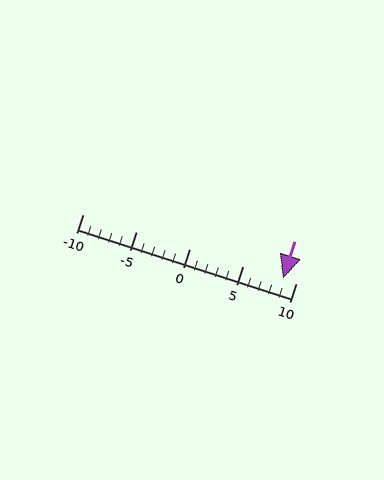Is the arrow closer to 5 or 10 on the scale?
The arrow is closer to 10.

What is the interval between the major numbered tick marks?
The major tick marks are spaced 5 units apart.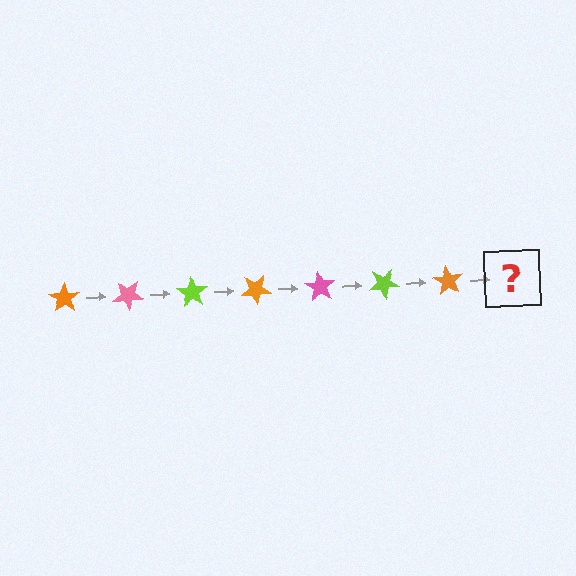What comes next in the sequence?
The next element should be a pink star, rotated 245 degrees from the start.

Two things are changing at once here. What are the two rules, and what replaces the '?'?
The two rules are that it rotates 35 degrees each step and the color cycles through orange, pink, and lime. The '?' should be a pink star, rotated 245 degrees from the start.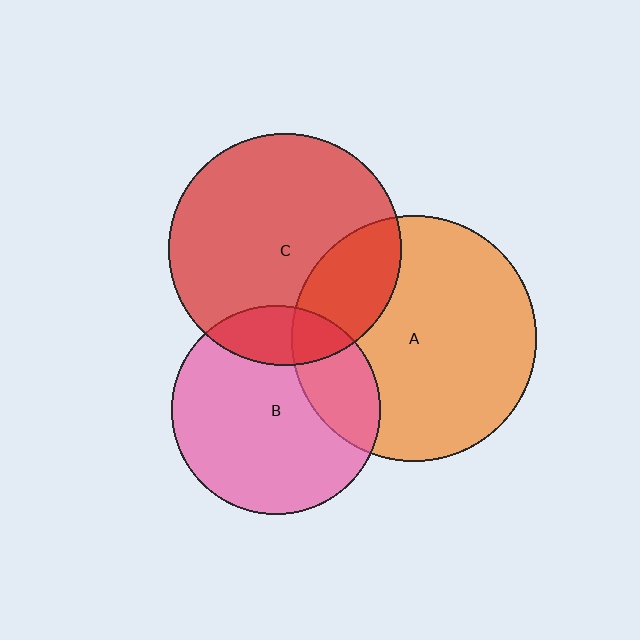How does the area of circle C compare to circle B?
Approximately 1.2 times.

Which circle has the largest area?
Circle A (orange).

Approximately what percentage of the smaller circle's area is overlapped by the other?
Approximately 20%.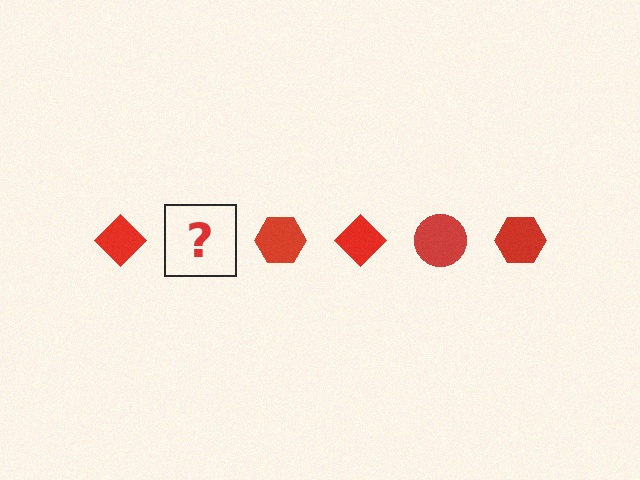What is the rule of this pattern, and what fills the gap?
The rule is that the pattern cycles through diamond, circle, hexagon shapes in red. The gap should be filled with a red circle.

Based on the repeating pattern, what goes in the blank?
The blank should be a red circle.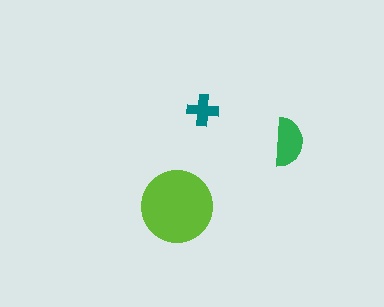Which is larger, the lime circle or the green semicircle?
The lime circle.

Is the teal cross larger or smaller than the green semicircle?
Smaller.